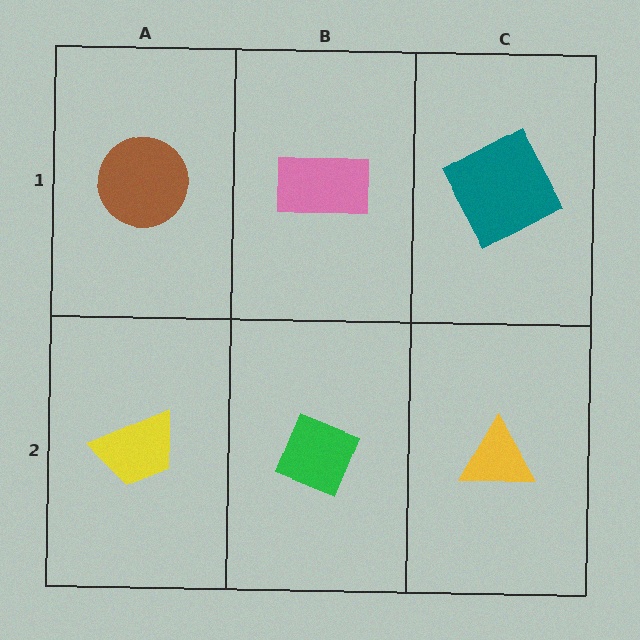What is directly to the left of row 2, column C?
A green diamond.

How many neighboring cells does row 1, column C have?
2.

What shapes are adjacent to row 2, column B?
A pink rectangle (row 1, column B), a yellow trapezoid (row 2, column A), a yellow triangle (row 2, column C).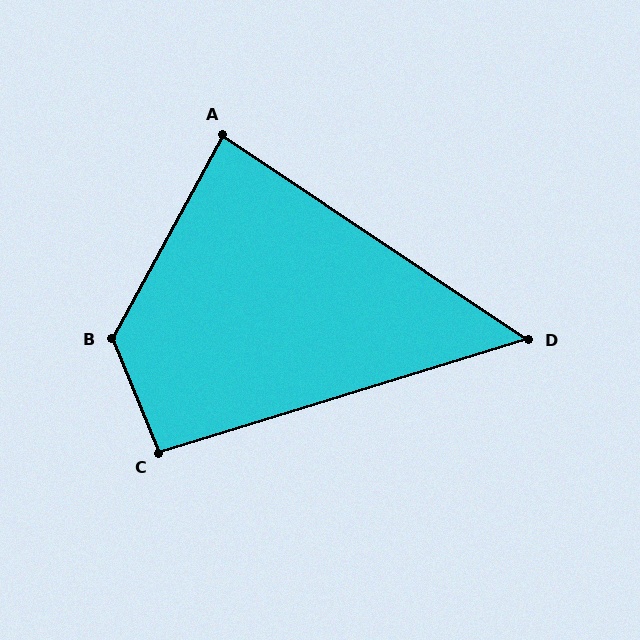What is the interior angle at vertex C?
Approximately 95 degrees (obtuse).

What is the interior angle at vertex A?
Approximately 85 degrees (acute).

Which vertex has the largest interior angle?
B, at approximately 129 degrees.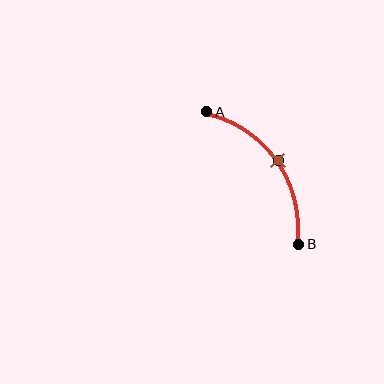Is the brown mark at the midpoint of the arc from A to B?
Yes. The brown mark lies on the arc at equal arc-length from both A and B — it is the arc midpoint.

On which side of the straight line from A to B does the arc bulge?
The arc bulges above and to the right of the straight line connecting A and B.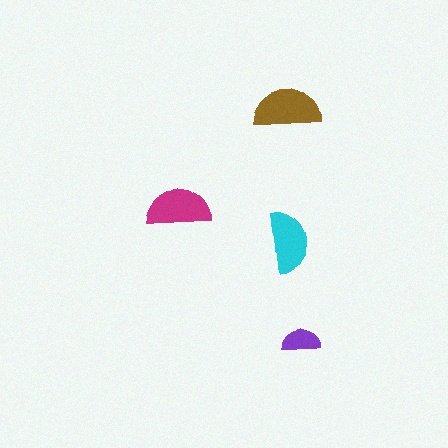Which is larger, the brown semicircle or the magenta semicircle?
The brown one.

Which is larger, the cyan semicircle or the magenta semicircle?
The magenta one.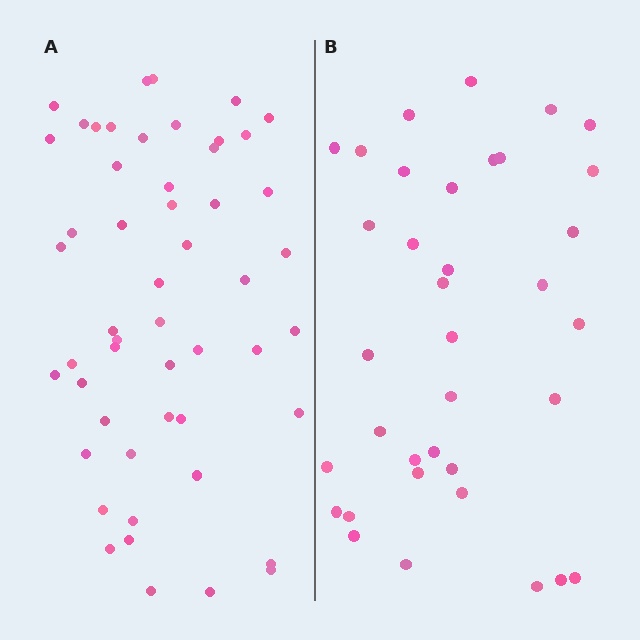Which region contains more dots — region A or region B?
Region A (the left region) has more dots.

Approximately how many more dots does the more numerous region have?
Region A has approximately 15 more dots than region B.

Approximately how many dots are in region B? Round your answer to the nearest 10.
About 40 dots. (The exact count is 36, which rounds to 40.)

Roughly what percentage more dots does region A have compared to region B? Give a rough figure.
About 45% more.